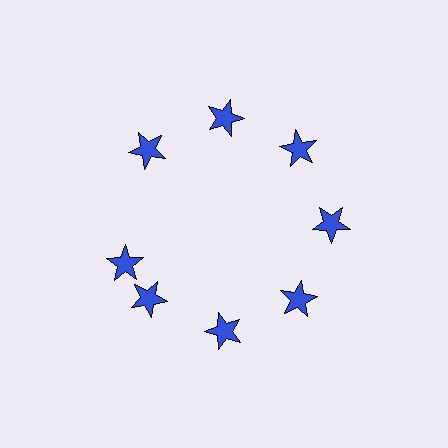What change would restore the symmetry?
The symmetry would be restored by rotating it back into even spacing with its neighbors so that all 8 stars sit at equal angles and equal distance from the center.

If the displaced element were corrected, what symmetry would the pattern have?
It would have 8-fold rotational symmetry — the pattern would map onto itself every 45 degrees.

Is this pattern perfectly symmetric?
No. The 8 blue stars are arranged in a ring, but one element near the 9 o'clock position is rotated out of alignment along the ring, breaking the 8-fold rotational symmetry.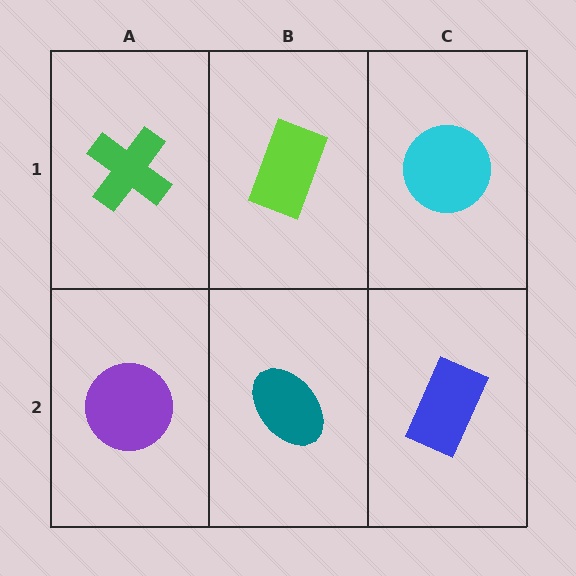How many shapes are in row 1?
3 shapes.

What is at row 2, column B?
A teal ellipse.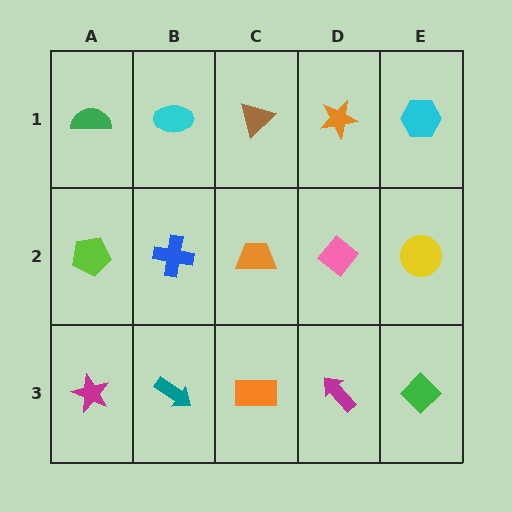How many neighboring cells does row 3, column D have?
3.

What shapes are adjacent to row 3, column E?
A yellow circle (row 2, column E), a magenta arrow (row 3, column D).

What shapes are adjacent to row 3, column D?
A pink diamond (row 2, column D), an orange rectangle (row 3, column C), a green diamond (row 3, column E).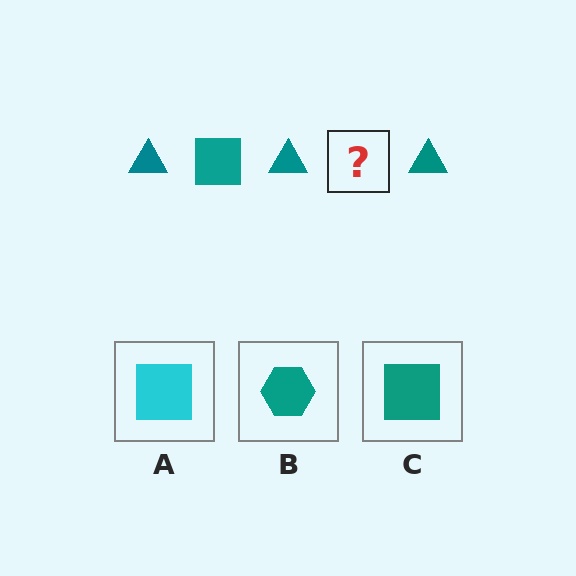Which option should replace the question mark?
Option C.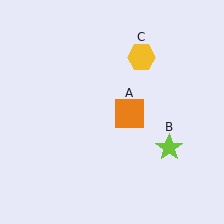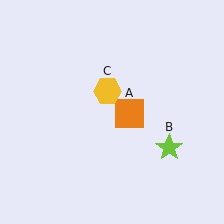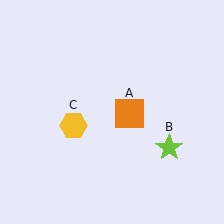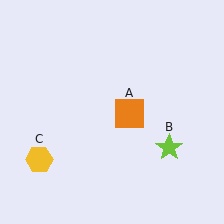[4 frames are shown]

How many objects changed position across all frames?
1 object changed position: yellow hexagon (object C).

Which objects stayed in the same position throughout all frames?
Orange square (object A) and lime star (object B) remained stationary.